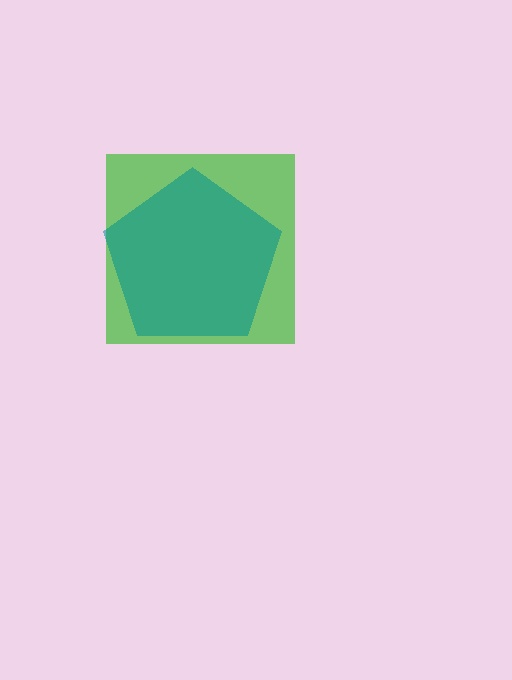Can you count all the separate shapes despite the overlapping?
Yes, there are 2 separate shapes.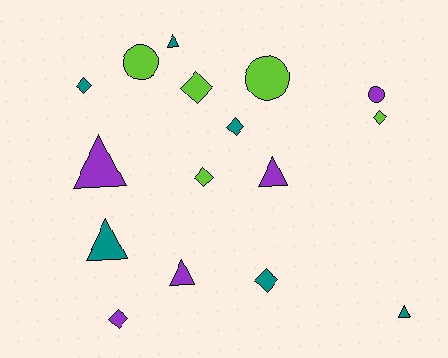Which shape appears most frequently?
Diamond, with 7 objects.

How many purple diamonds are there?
There is 1 purple diamond.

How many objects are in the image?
There are 16 objects.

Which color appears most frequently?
Teal, with 6 objects.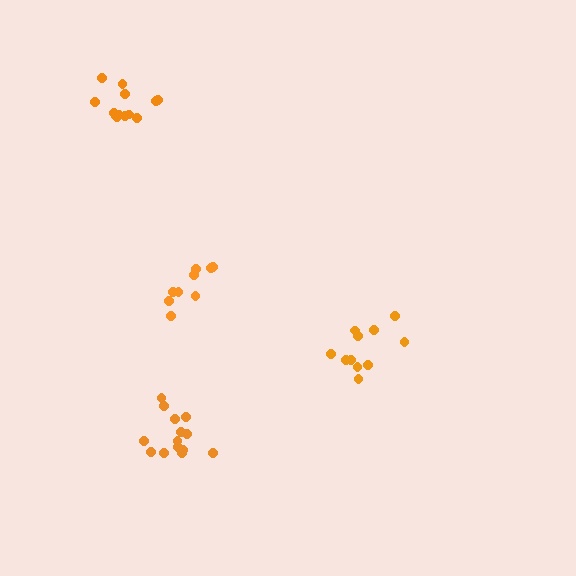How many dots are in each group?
Group 1: 11 dots, Group 2: 9 dots, Group 3: 13 dots, Group 4: 14 dots (47 total).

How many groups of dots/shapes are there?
There are 4 groups.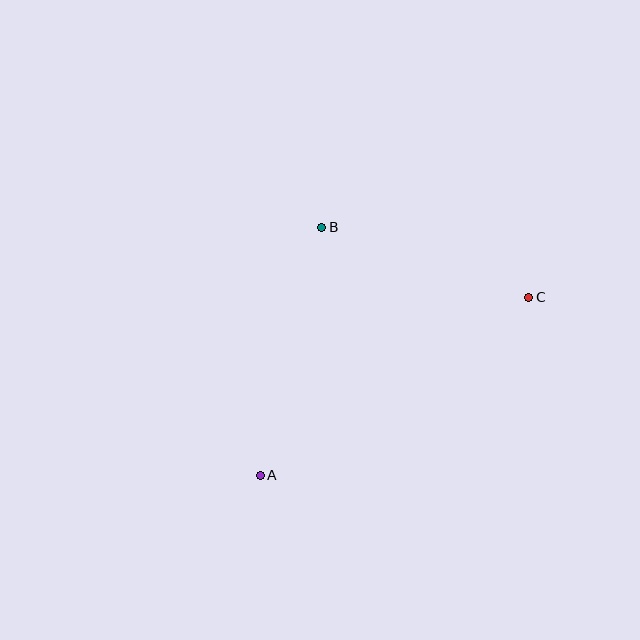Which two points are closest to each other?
Points B and C are closest to each other.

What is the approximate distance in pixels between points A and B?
The distance between A and B is approximately 256 pixels.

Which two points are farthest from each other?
Points A and C are farthest from each other.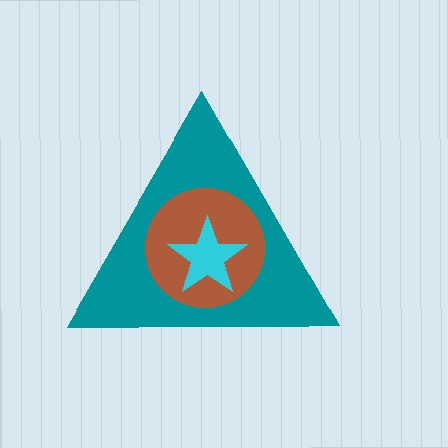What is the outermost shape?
The teal triangle.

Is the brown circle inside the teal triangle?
Yes.